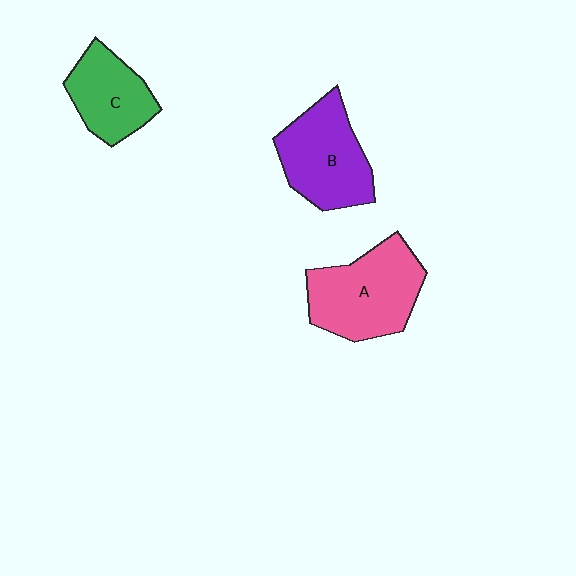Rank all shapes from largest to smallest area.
From largest to smallest: A (pink), B (purple), C (green).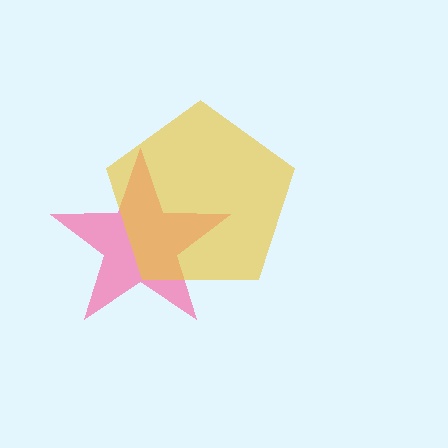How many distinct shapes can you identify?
There are 2 distinct shapes: a pink star, a yellow pentagon.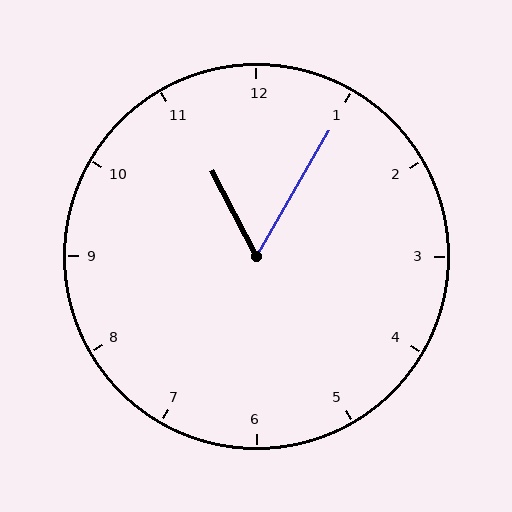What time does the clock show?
11:05.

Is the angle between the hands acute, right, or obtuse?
It is acute.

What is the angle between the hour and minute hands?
Approximately 58 degrees.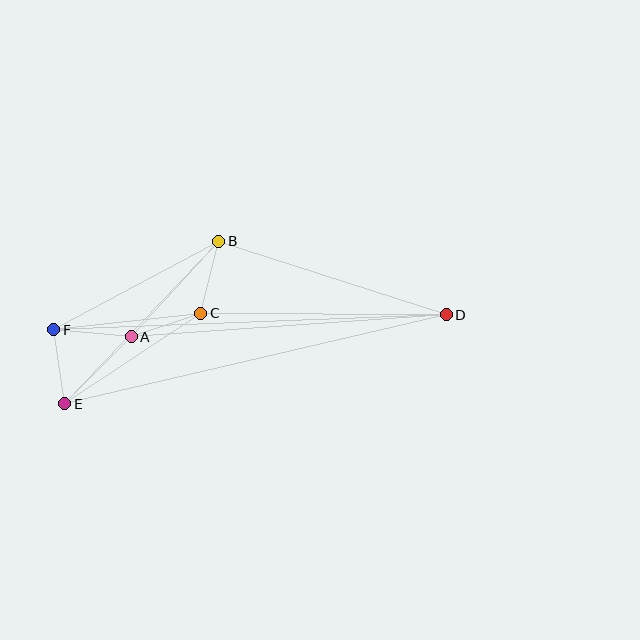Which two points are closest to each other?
Points A and C are closest to each other.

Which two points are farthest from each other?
Points D and F are farthest from each other.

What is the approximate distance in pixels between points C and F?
The distance between C and F is approximately 148 pixels.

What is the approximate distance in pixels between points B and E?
The distance between B and E is approximately 224 pixels.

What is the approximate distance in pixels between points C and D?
The distance between C and D is approximately 245 pixels.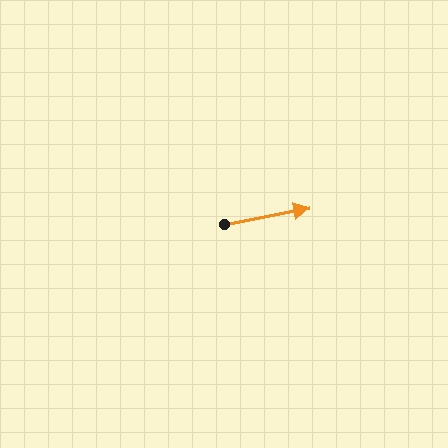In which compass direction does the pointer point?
East.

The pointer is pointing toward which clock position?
Roughly 3 o'clock.